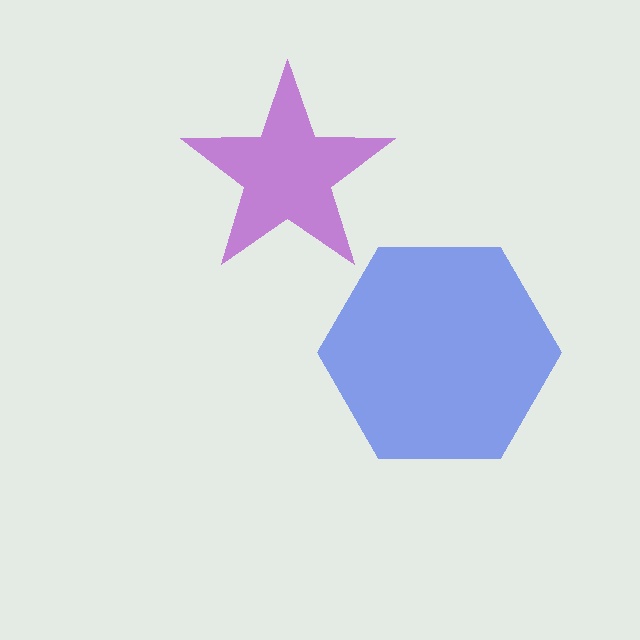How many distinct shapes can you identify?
There are 2 distinct shapes: a purple star, a blue hexagon.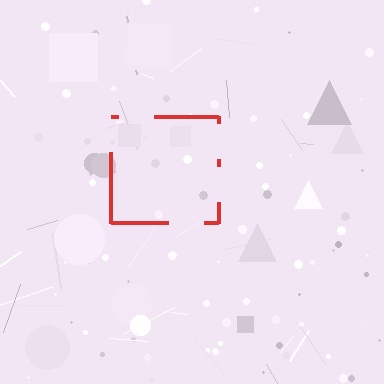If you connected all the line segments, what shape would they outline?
They would outline a square.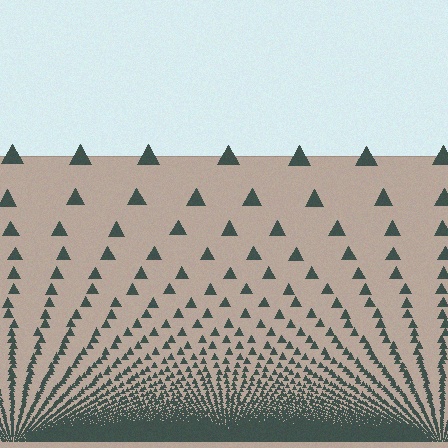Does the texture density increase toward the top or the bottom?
Density increases toward the bottom.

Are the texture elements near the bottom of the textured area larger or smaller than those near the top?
Smaller. The gradient is inverted — elements near the bottom are smaller and denser.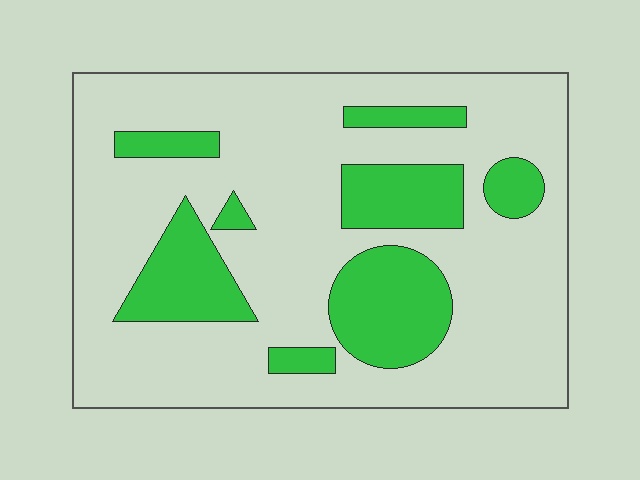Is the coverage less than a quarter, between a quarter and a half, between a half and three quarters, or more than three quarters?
Less than a quarter.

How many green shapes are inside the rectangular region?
8.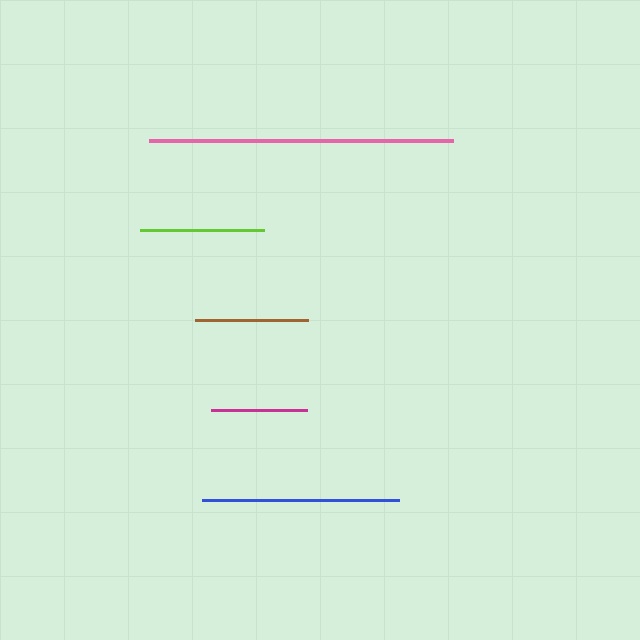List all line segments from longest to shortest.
From longest to shortest: pink, blue, lime, brown, magenta.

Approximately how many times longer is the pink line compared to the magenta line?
The pink line is approximately 3.2 times the length of the magenta line.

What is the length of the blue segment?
The blue segment is approximately 197 pixels long.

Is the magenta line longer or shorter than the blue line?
The blue line is longer than the magenta line.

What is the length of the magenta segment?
The magenta segment is approximately 96 pixels long.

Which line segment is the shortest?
The magenta line is the shortest at approximately 96 pixels.